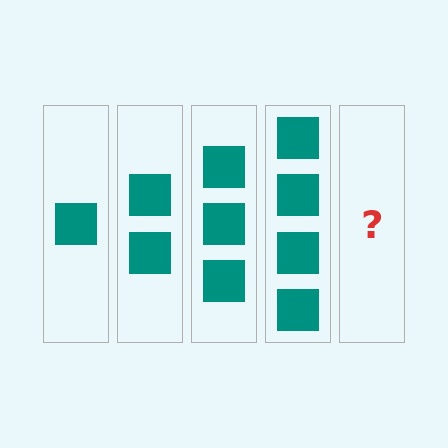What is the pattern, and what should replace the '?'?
The pattern is that each step adds one more square. The '?' should be 5 squares.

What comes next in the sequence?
The next element should be 5 squares.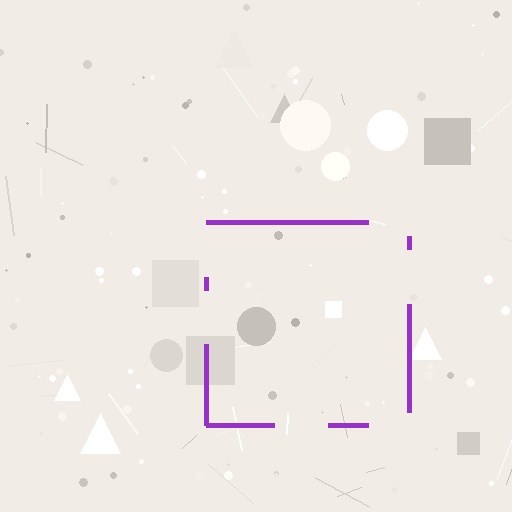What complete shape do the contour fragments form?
The contour fragments form a square.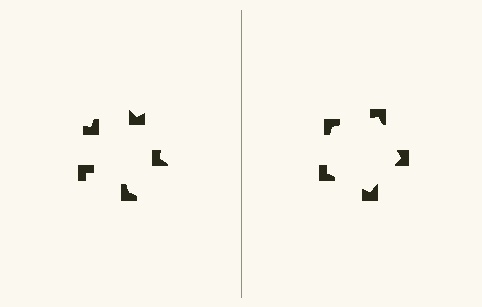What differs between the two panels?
The notched squares are positioned identically on both sides; only the wedge orientations differ. On the right they align to a pentagon; on the left they are misaligned.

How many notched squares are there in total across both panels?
10 — 5 on each side.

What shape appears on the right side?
An illusory pentagon.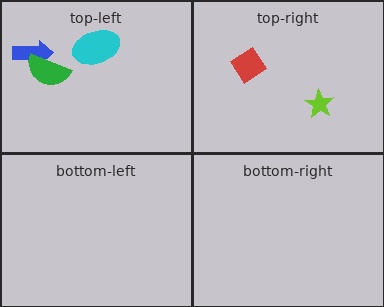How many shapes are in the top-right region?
2.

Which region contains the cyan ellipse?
The top-left region.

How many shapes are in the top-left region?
3.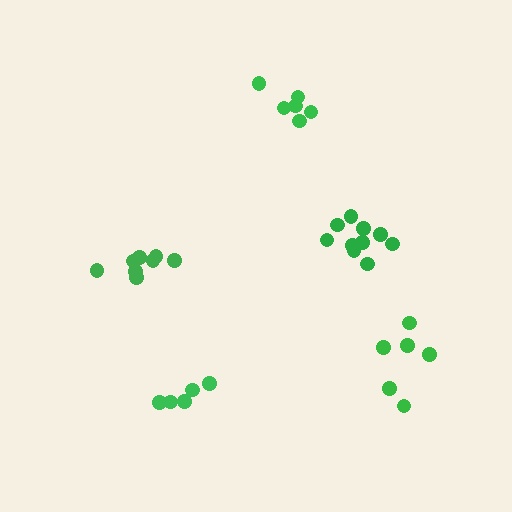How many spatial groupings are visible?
There are 5 spatial groupings.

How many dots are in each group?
Group 1: 10 dots, Group 2: 6 dots, Group 3: 6 dots, Group 4: 5 dots, Group 5: 8 dots (35 total).